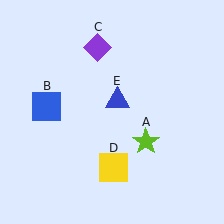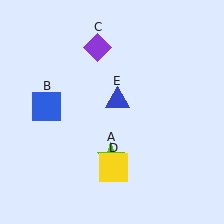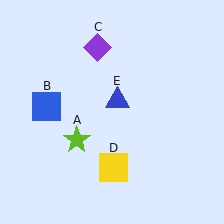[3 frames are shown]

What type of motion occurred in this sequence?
The lime star (object A) rotated clockwise around the center of the scene.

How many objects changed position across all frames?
1 object changed position: lime star (object A).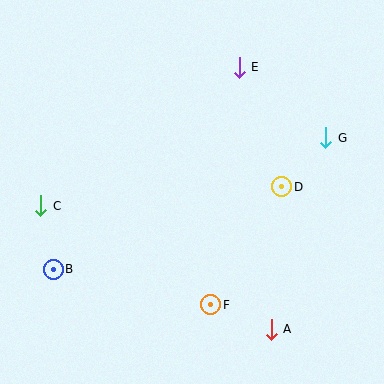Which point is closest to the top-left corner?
Point C is closest to the top-left corner.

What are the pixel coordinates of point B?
Point B is at (53, 269).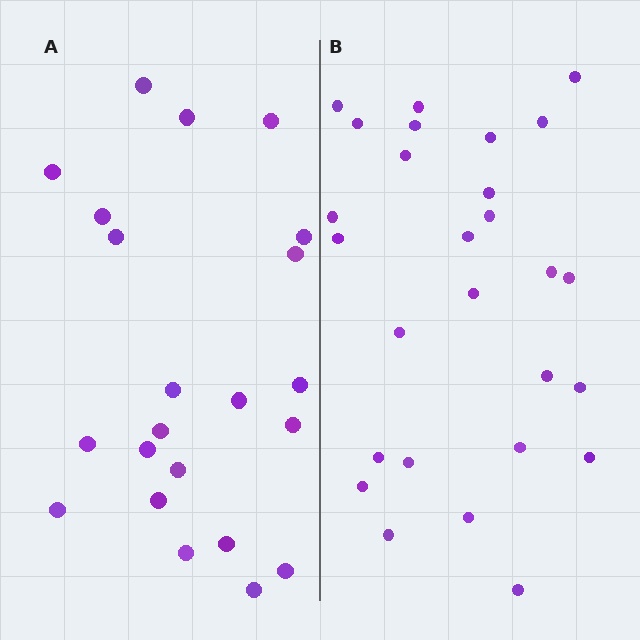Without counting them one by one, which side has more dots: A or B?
Region B (the right region) has more dots.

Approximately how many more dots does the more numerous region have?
Region B has about 5 more dots than region A.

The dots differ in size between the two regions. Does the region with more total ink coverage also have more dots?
No. Region A has more total ink coverage because its dots are larger, but region B actually contains more individual dots. Total area can be misleading — the number of items is what matters here.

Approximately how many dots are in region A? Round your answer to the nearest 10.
About 20 dots. (The exact count is 22, which rounds to 20.)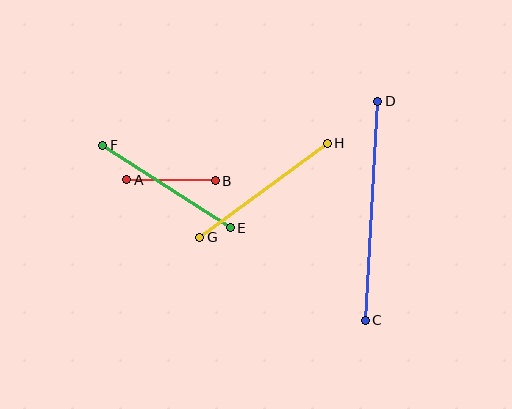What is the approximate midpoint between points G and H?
The midpoint is at approximately (264, 190) pixels.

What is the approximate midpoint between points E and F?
The midpoint is at approximately (166, 186) pixels.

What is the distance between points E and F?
The distance is approximately 152 pixels.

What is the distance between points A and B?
The distance is approximately 89 pixels.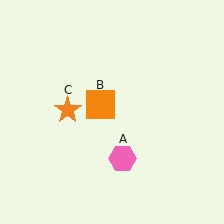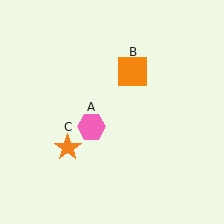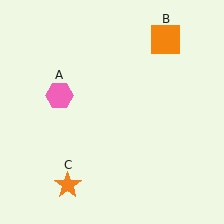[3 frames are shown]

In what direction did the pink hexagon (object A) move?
The pink hexagon (object A) moved up and to the left.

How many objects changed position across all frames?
3 objects changed position: pink hexagon (object A), orange square (object B), orange star (object C).